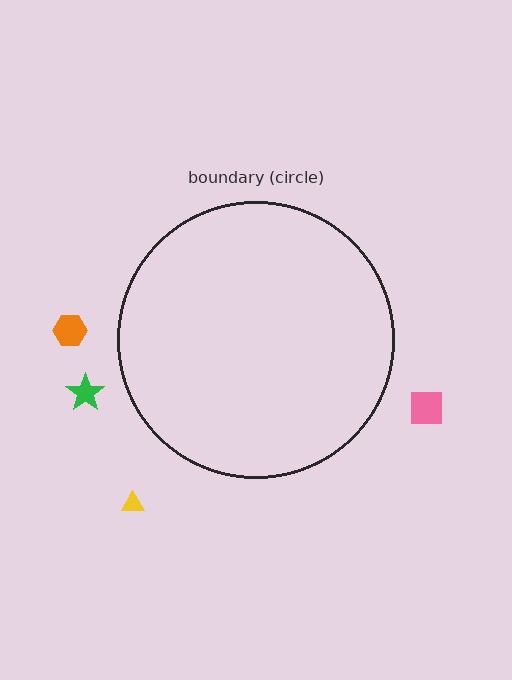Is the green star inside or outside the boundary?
Outside.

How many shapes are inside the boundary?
0 inside, 4 outside.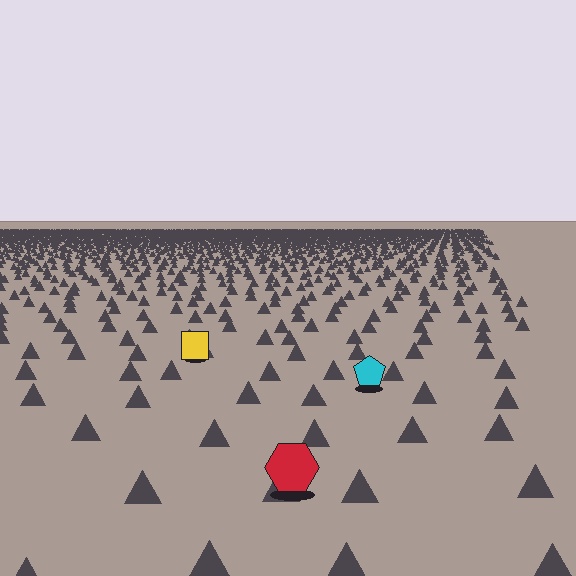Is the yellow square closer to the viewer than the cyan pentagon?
No. The cyan pentagon is closer — you can tell from the texture gradient: the ground texture is coarser near it.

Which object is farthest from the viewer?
The yellow square is farthest from the viewer. It appears smaller and the ground texture around it is denser.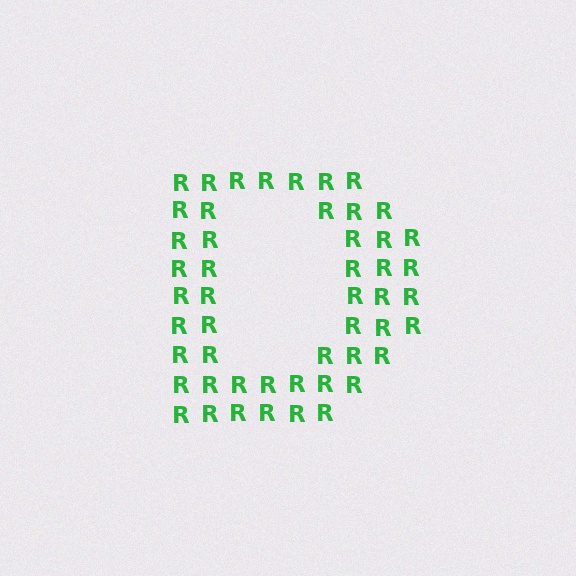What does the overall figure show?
The overall figure shows the letter D.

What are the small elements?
The small elements are letter R's.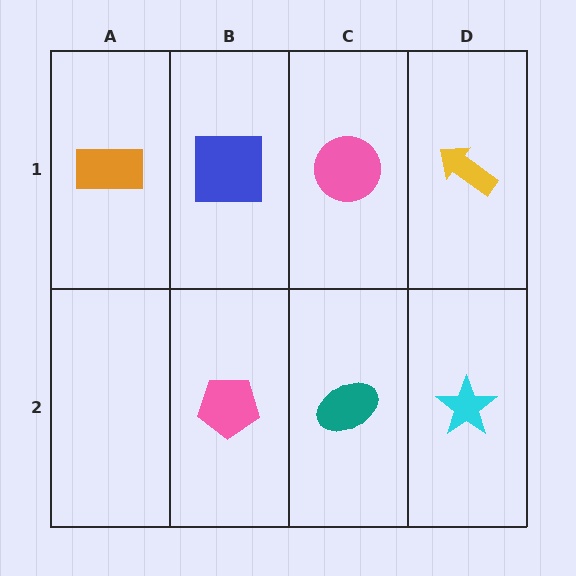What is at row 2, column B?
A pink pentagon.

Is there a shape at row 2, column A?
No, that cell is empty.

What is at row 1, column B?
A blue square.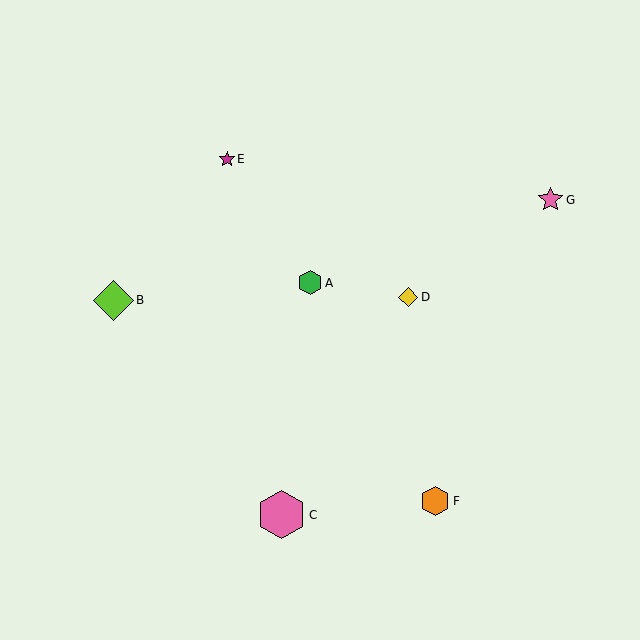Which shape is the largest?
The pink hexagon (labeled C) is the largest.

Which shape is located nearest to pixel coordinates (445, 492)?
The orange hexagon (labeled F) at (435, 501) is nearest to that location.